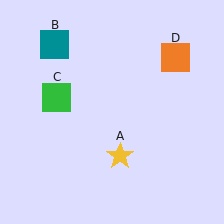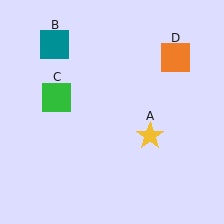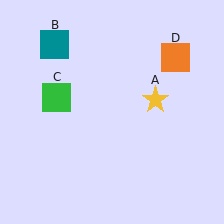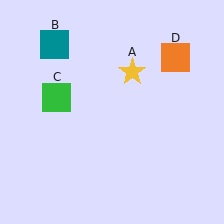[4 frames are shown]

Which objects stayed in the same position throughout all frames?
Teal square (object B) and green square (object C) and orange square (object D) remained stationary.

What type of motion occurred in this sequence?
The yellow star (object A) rotated counterclockwise around the center of the scene.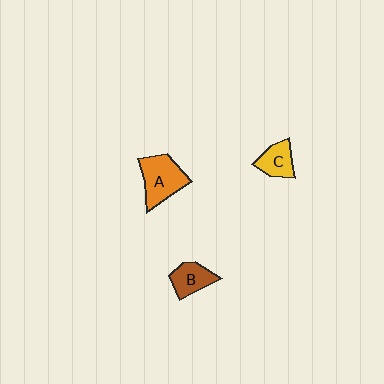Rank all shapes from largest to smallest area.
From largest to smallest: A (orange), B (brown), C (yellow).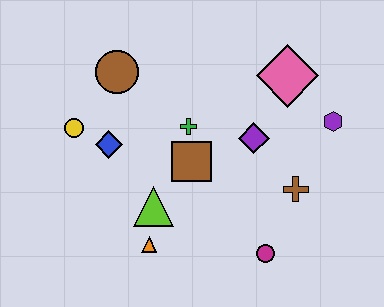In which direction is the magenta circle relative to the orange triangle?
The magenta circle is to the right of the orange triangle.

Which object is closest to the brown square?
The green cross is closest to the brown square.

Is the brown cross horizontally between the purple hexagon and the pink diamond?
Yes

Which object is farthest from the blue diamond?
The purple hexagon is farthest from the blue diamond.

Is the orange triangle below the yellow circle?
Yes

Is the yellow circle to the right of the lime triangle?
No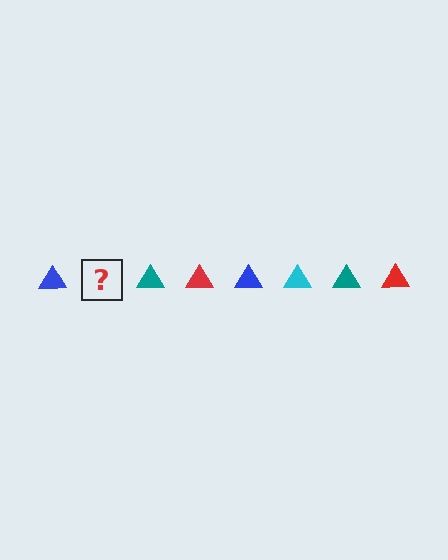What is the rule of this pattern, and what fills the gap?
The rule is that the pattern cycles through blue, cyan, teal, red triangles. The gap should be filled with a cyan triangle.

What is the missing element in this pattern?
The missing element is a cyan triangle.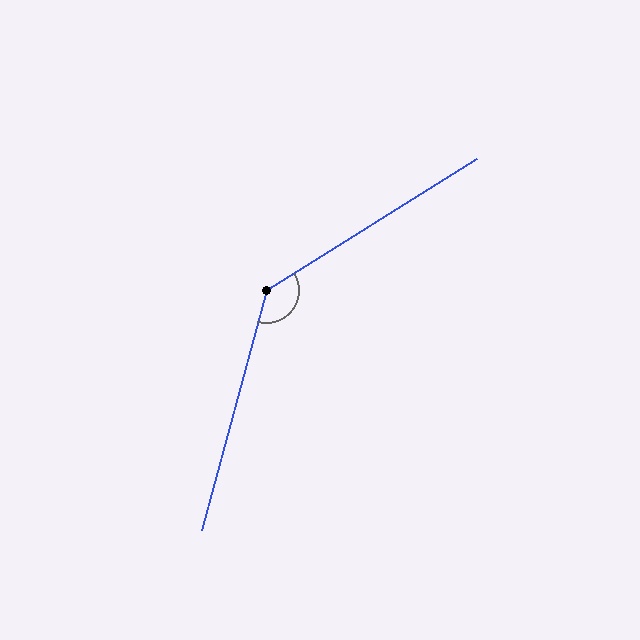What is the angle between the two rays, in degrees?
Approximately 138 degrees.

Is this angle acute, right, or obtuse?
It is obtuse.